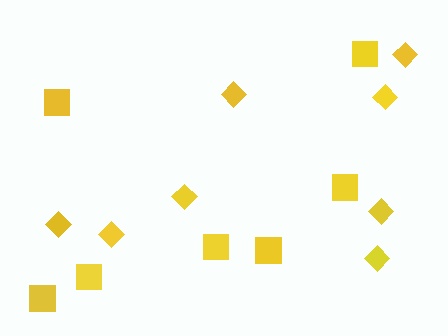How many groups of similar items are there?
There are 2 groups: one group of diamonds (8) and one group of squares (7).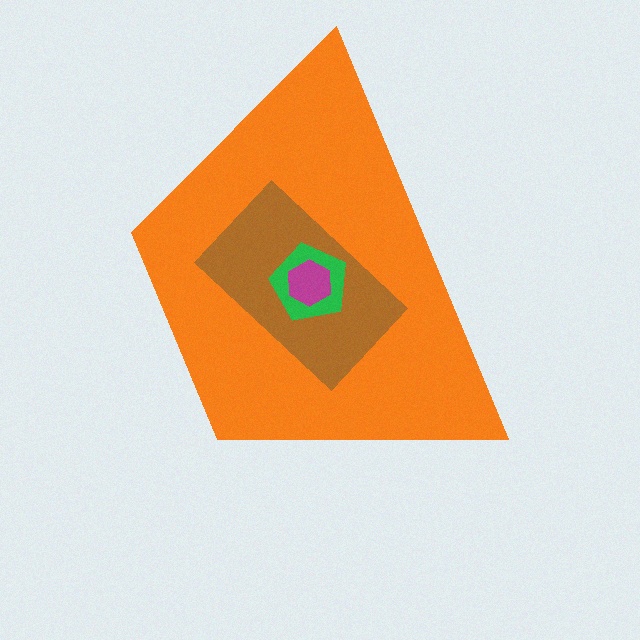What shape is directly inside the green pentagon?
The magenta hexagon.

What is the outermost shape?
The orange trapezoid.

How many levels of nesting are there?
4.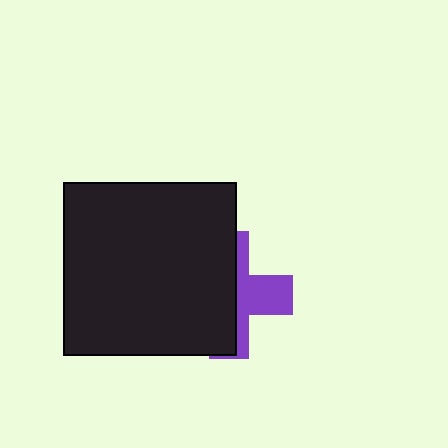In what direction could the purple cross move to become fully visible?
The purple cross could move right. That would shift it out from behind the black square entirely.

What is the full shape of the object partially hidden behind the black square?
The partially hidden object is a purple cross.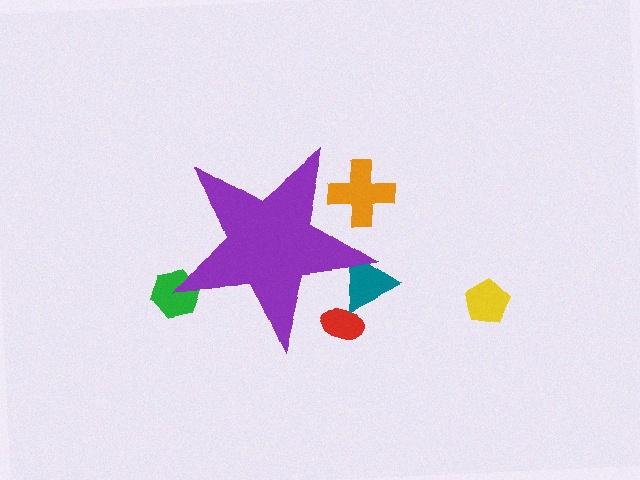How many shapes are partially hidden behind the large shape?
4 shapes are partially hidden.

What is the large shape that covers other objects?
A purple star.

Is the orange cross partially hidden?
Yes, the orange cross is partially hidden behind the purple star.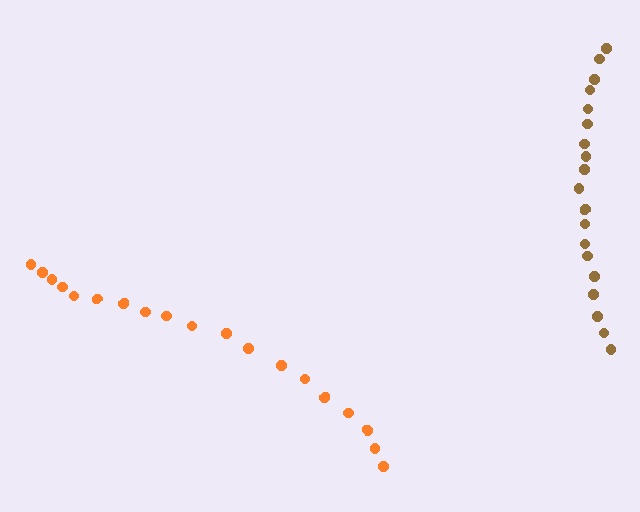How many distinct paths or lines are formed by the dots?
There are 2 distinct paths.